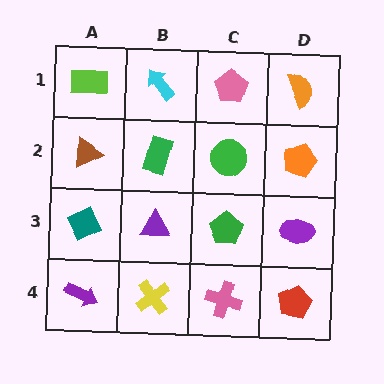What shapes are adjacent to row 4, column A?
A teal diamond (row 3, column A), a yellow cross (row 4, column B).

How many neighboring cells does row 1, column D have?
2.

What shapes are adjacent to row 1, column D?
An orange pentagon (row 2, column D), a pink pentagon (row 1, column C).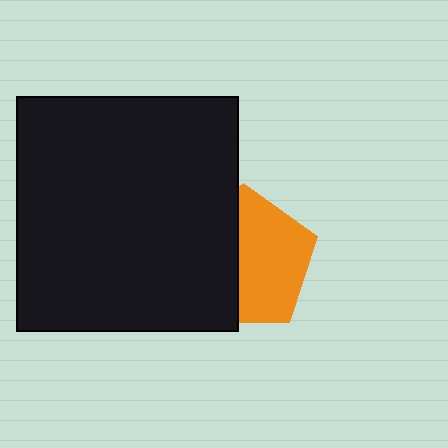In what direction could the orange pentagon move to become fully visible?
The orange pentagon could move right. That would shift it out from behind the black rectangle entirely.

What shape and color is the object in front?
The object in front is a black rectangle.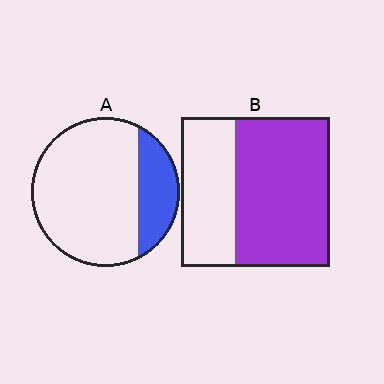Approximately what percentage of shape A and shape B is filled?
A is approximately 25% and B is approximately 65%.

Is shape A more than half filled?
No.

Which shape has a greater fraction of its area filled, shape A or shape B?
Shape B.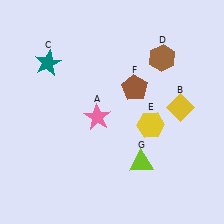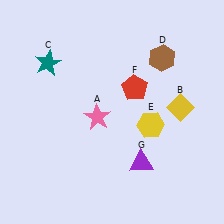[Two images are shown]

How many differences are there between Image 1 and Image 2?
There are 2 differences between the two images.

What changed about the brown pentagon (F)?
In Image 1, F is brown. In Image 2, it changed to red.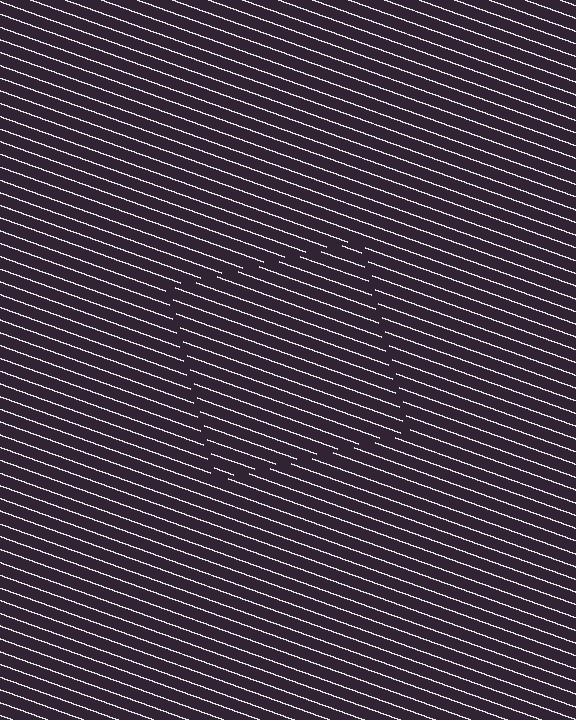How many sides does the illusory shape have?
4 sides — the line-ends trace a square.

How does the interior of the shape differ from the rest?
The interior of the shape contains the same grating, shifted by half a period — the contour is defined by the phase discontinuity where line-ends from the inner and outer gratings abut.